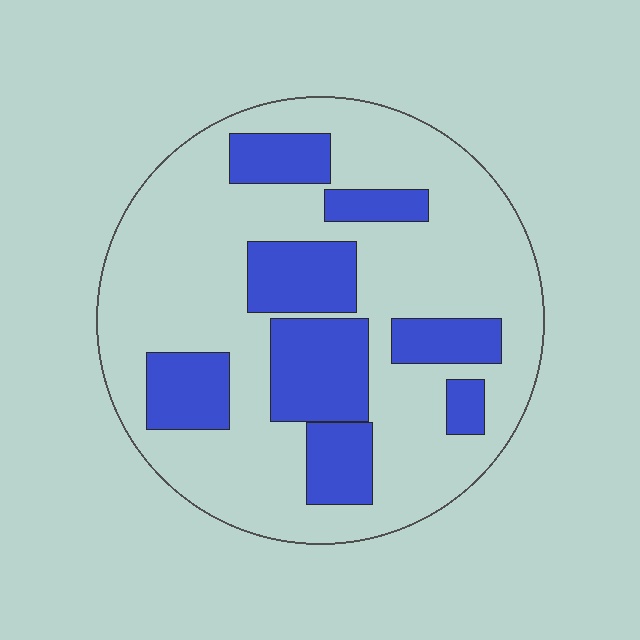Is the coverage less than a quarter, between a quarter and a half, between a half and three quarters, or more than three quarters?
Between a quarter and a half.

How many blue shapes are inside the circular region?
8.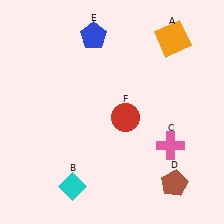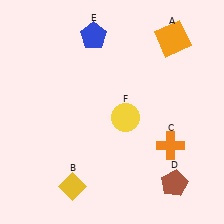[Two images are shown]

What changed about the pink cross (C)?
In Image 1, C is pink. In Image 2, it changed to orange.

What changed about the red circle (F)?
In Image 1, F is red. In Image 2, it changed to yellow.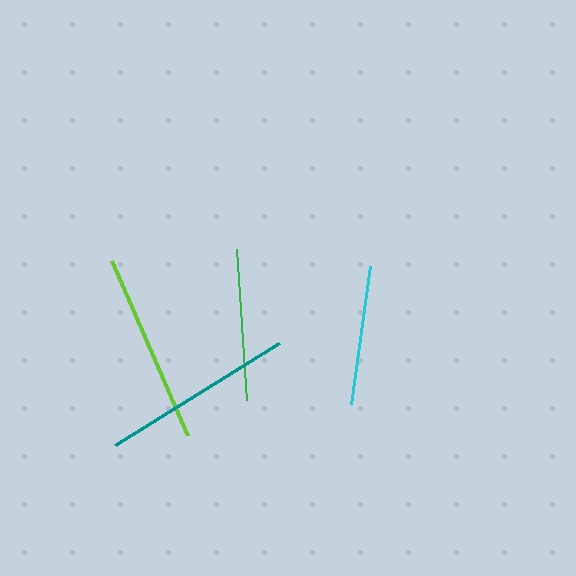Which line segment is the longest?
The teal line is the longest at approximately 193 pixels.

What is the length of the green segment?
The green segment is approximately 151 pixels long.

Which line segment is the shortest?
The cyan line is the shortest at approximately 139 pixels.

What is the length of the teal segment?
The teal segment is approximately 193 pixels long.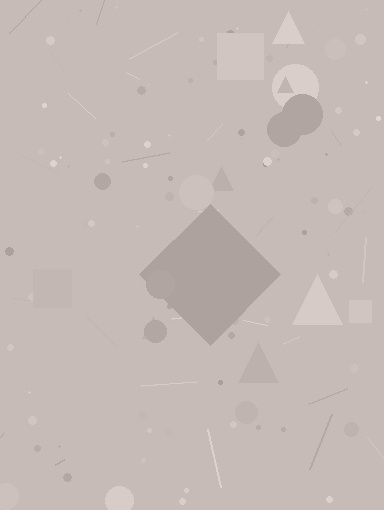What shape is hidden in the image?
A diamond is hidden in the image.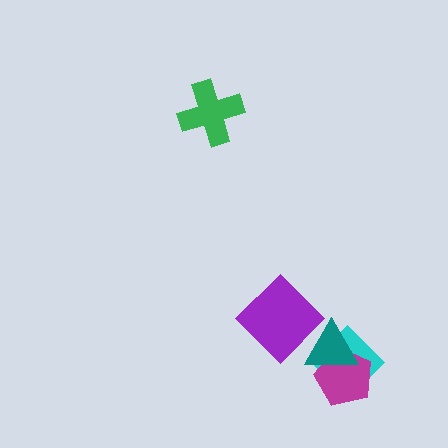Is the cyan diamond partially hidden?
Yes, it is partially covered by another shape.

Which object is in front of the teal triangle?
The purple diamond is in front of the teal triangle.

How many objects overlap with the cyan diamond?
2 objects overlap with the cyan diamond.